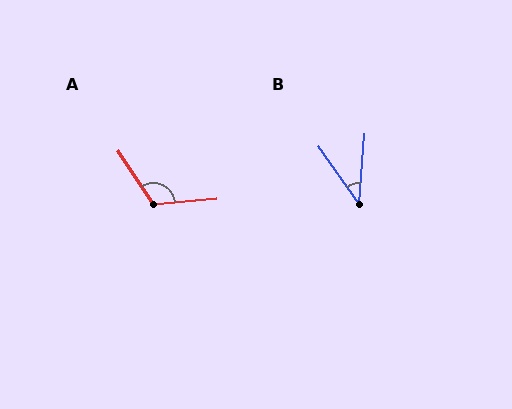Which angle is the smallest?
B, at approximately 39 degrees.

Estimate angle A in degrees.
Approximately 118 degrees.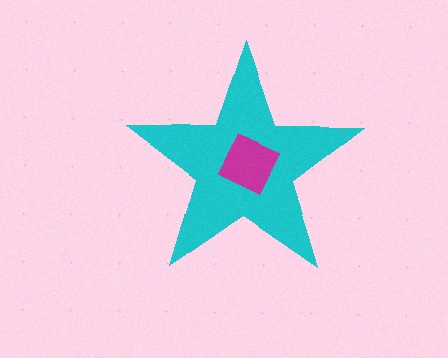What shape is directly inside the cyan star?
The magenta square.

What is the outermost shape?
The cyan star.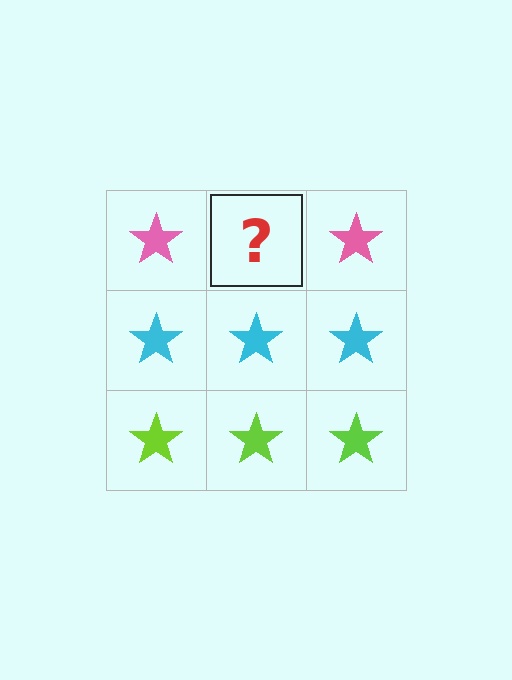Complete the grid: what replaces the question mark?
The question mark should be replaced with a pink star.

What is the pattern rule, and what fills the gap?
The rule is that each row has a consistent color. The gap should be filled with a pink star.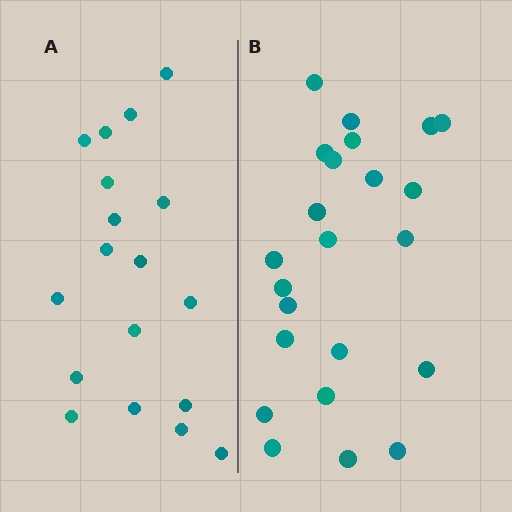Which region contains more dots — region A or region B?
Region B (the right region) has more dots.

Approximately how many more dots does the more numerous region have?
Region B has about 5 more dots than region A.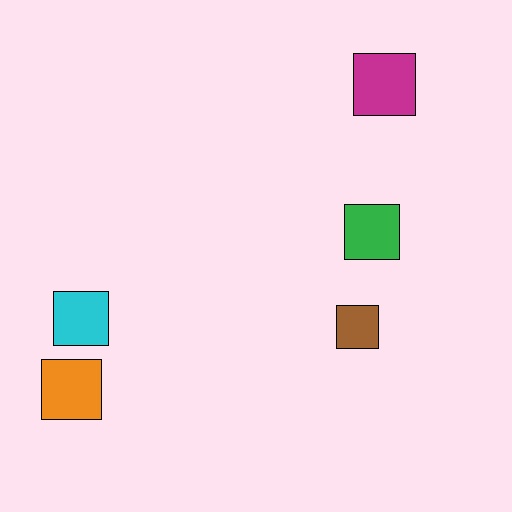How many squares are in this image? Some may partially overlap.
There are 5 squares.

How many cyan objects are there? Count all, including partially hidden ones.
There is 1 cyan object.